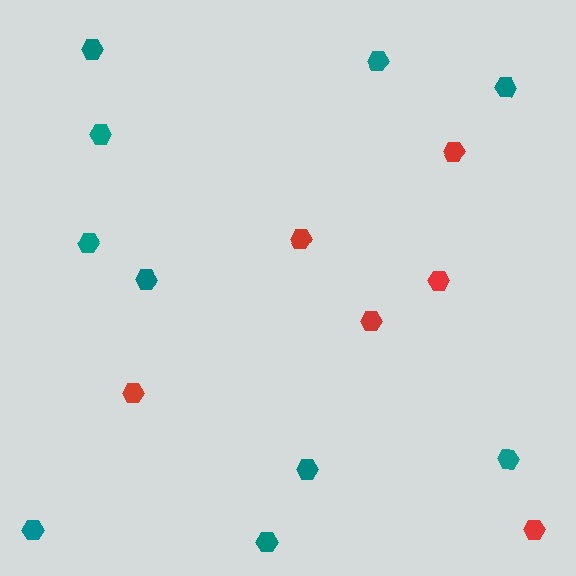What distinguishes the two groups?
There are 2 groups: one group of red hexagons (6) and one group of teal hexagons (10).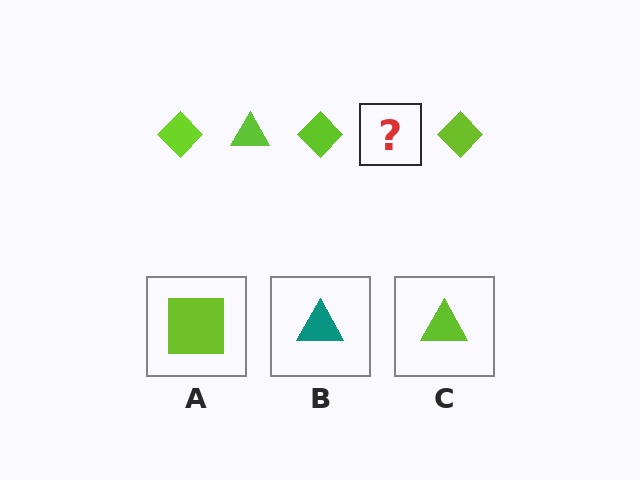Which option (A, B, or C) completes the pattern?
C.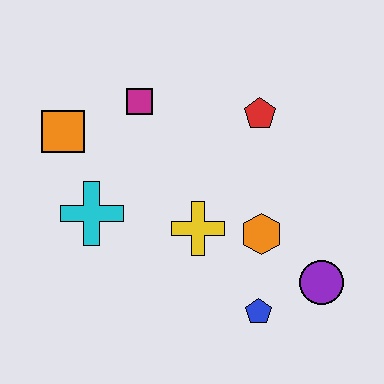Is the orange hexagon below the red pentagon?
Yes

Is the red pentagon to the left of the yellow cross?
No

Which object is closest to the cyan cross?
The orange square is closest to the cyan cross.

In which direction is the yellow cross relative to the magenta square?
The yellow cross is below the magenta square.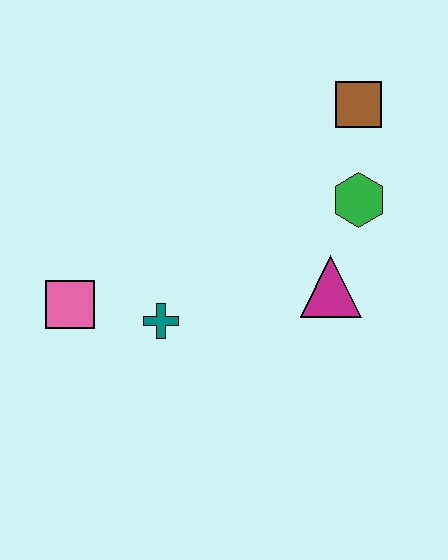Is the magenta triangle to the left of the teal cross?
No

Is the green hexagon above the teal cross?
Yes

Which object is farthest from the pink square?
The brown square is farthest from the pink square.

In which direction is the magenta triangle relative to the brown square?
The magenta triangle is below the brown square.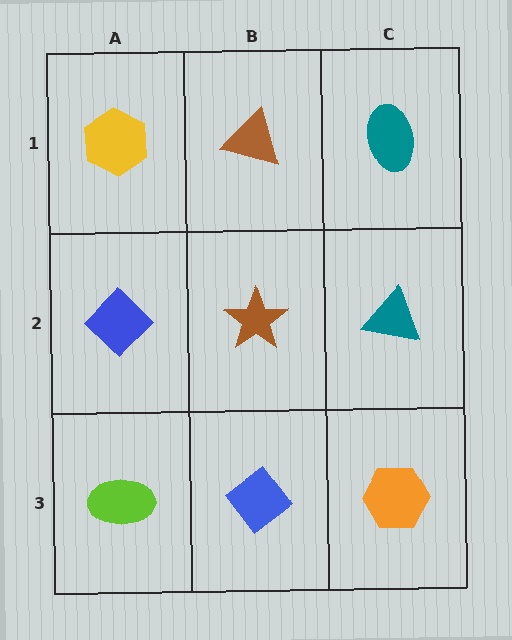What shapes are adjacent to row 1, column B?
A brown star (row 2, column B), a yellow hexagon (row 1, column A), a teal ellipse (row 1, column C).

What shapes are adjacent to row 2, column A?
A yellow hexagon (row 1, column A), a lime ellipse (row 3, column A), a brown star (row 2, column B).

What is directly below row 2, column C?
An orange hexagon.